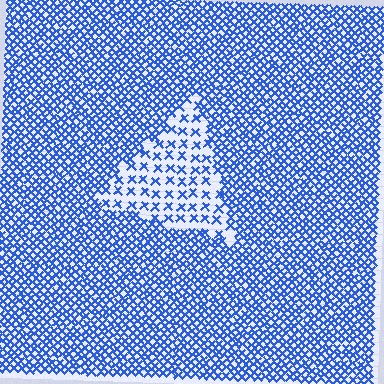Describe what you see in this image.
The image contains small blue elements arranged at two different densities. A triangle-shaped region is visible where the elements are less densely packed than the surrounding area.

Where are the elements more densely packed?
The elements are more densely packed outside the triangle boundary.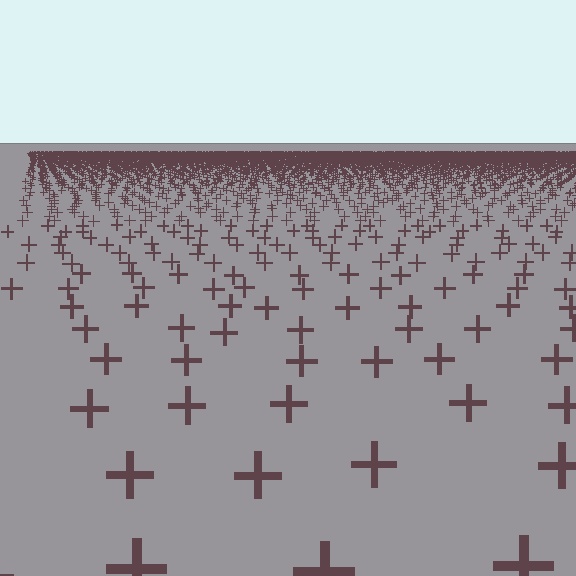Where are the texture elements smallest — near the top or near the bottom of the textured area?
Near the top.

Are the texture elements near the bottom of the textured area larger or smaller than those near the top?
Larger. Near the bottom, elements are closer to the viewer and appear at a bigger on-screen size.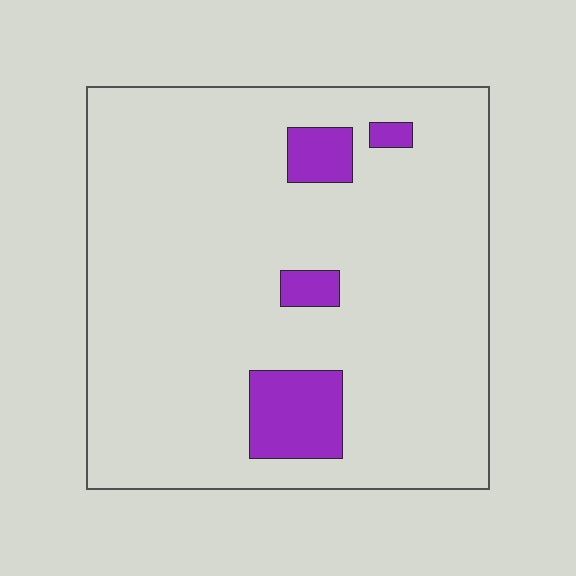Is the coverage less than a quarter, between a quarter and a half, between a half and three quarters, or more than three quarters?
Less than a quarter.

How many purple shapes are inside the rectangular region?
4.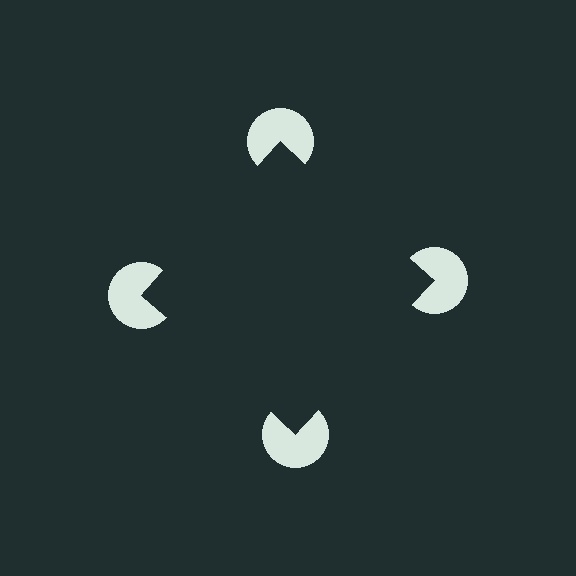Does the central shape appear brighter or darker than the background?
It typically appears slightly darker than the background, even though no actual brightness change is drawn.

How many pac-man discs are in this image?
There are 4 — one at each vertex of the illusory square.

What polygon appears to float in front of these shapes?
An illusory square — its edges are inferred from the aligned wedge cuts in the pac-man discs, not physically drawn.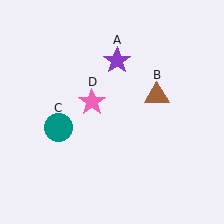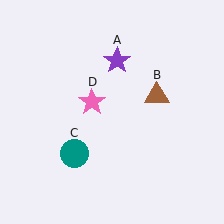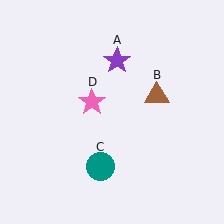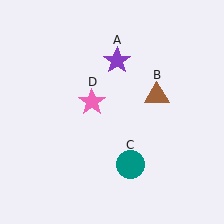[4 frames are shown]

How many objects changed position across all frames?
1 object changed position: teal circle (object C).